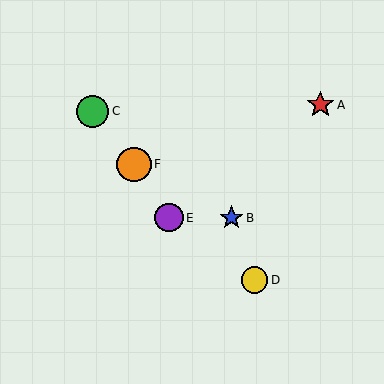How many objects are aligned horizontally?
2 objects (B, E) are aligned horizontally.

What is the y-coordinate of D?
Object D is at y≈280.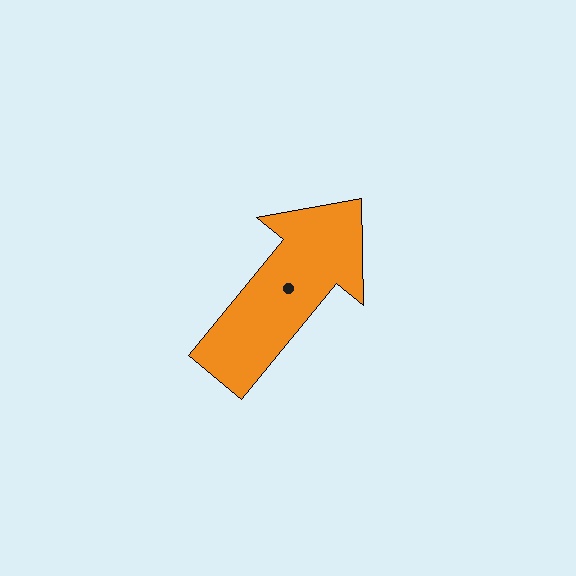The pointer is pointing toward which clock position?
Roughly 1 o'clock.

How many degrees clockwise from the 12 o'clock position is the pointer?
Approximately 39 degrees.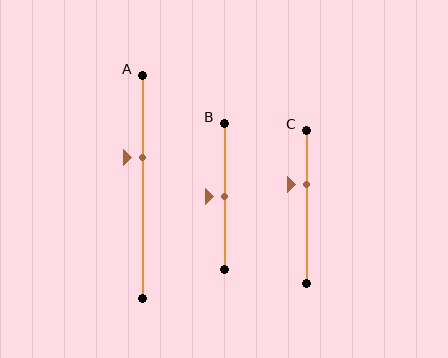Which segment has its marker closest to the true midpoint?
Segment B has its marker closest to the true midpoint.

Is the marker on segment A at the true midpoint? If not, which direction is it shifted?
No, the marker on segment A is shifted upward by about 13% of the segment length.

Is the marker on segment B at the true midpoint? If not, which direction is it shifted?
Yes, the marker on segment B is at the true midpoint.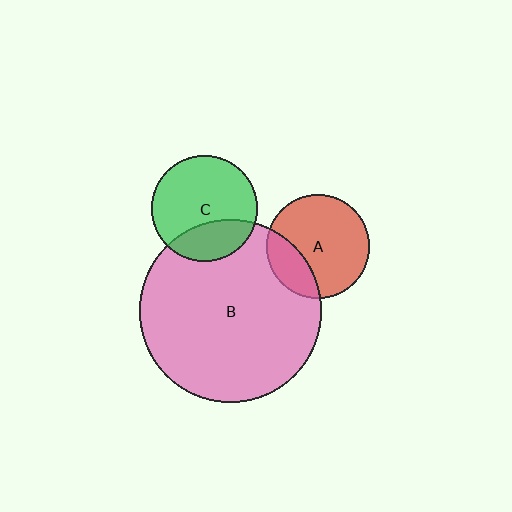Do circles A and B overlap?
Yes.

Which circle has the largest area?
Circle B (pink).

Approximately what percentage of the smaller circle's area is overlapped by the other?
Approximately 25%.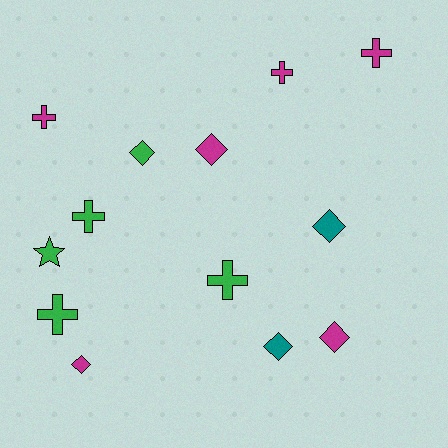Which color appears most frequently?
Magenta, with 6 objects.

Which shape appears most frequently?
Diamond, with 6 objects.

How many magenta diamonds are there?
There are 3 magenta diamonds.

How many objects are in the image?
There are 13 objects.